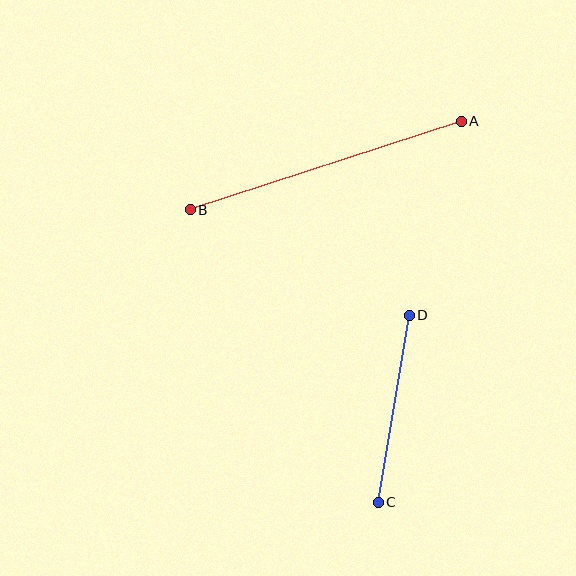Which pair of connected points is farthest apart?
Points A and B are farthest apart.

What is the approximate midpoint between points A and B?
The midpoint is at approximately (326, 166) pixels.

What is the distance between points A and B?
The distance is approximately 285 pixels.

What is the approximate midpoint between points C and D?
The midpoint is at approximately (394, 409) pixels.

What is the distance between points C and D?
The distance is approximately 190 pixels.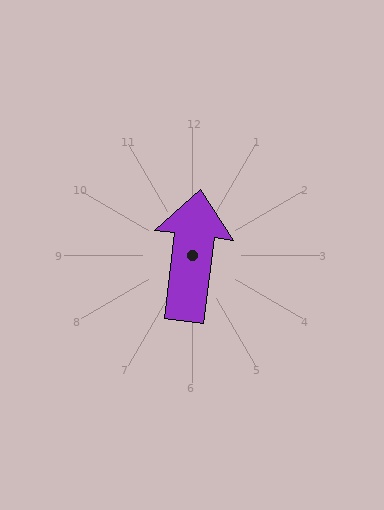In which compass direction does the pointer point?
North.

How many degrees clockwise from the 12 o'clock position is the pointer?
Approximately 7 degrees.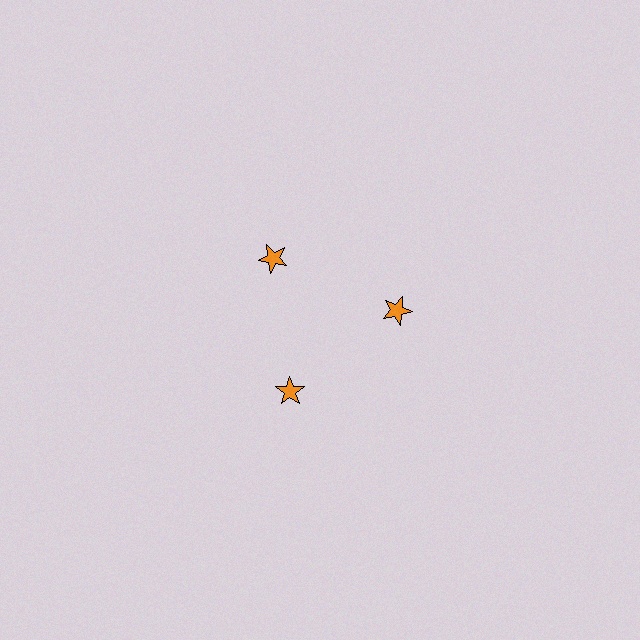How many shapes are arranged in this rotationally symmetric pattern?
There are 3 shapes, arranged in 3 groups of 1.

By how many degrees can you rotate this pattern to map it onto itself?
The pattern maps onto itself every 120 degrees of rotation.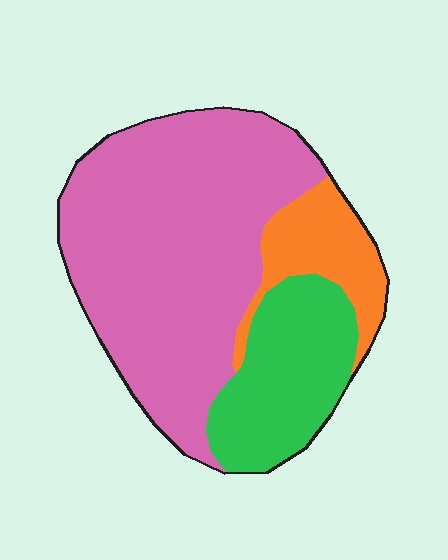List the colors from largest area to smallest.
From largest to smallest: pink, green, orange.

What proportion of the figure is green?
Green takes up between a sixth and a third of the figure.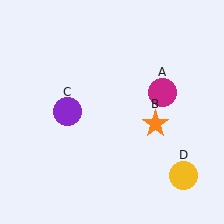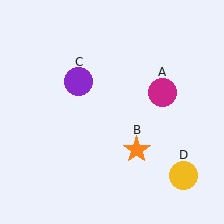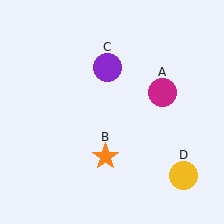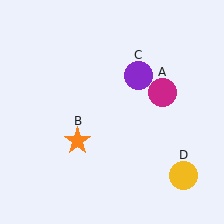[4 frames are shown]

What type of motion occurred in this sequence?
The orange star (object B), purple circle (object C) rotated clockwise around the center of the scene.